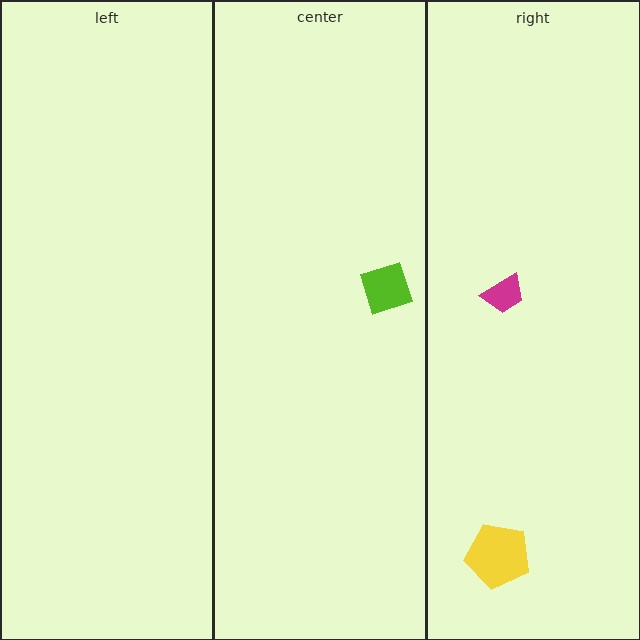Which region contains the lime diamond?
The center region.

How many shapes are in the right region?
2.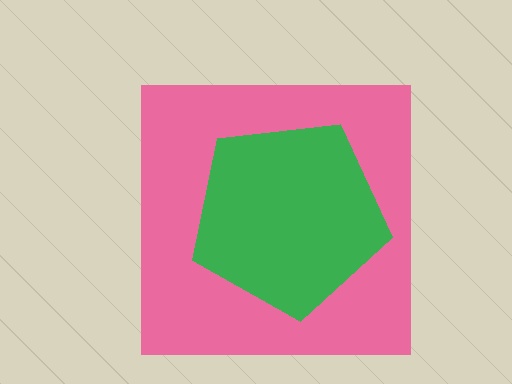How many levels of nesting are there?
2.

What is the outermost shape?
The pink square.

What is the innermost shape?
The green pentagon.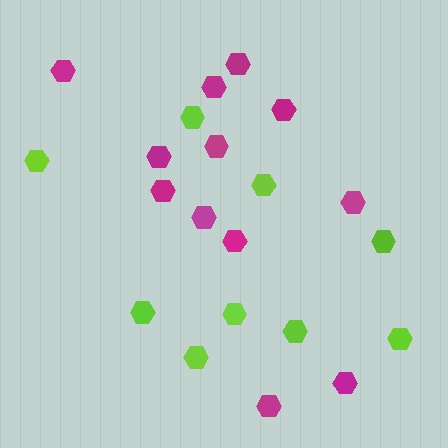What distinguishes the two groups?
There are 2 groups: one group of lime hexagons (9) and one group of magenta hexagons (12).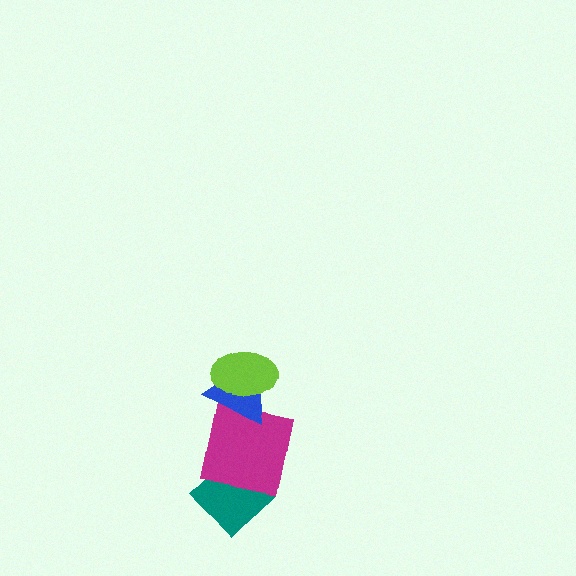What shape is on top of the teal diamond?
The magenta square is on top of the teal diamond.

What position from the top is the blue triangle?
The blue triangle is 2nd from the top.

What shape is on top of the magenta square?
The blue triangle is on top of the magenta square.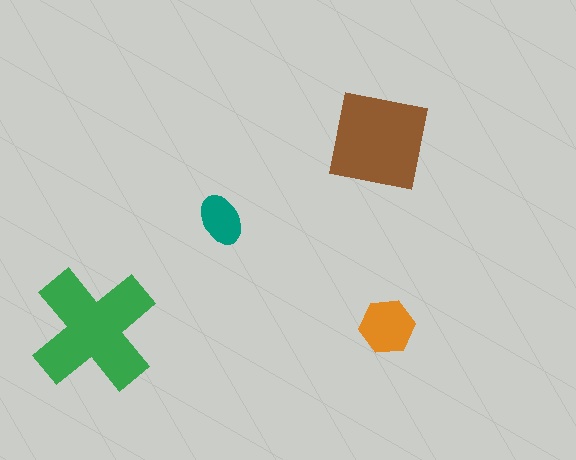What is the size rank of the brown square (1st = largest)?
2nd.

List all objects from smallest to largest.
The teal ellipse, the orange hexagon, the brown square, the green cross.